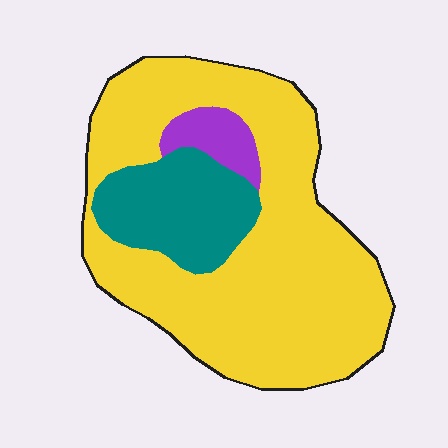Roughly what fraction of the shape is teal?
Teal takes up less than a quarter of the shape.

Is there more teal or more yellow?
Yellow.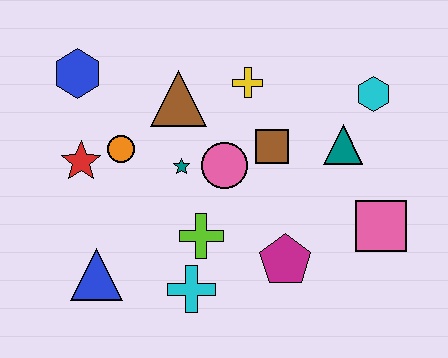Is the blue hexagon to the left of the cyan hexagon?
Yes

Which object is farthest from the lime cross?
The cyan hexagon is farthest from the lime cross.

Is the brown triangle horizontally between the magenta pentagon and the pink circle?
No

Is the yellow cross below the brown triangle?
No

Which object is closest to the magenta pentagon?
The lime cross is closest to the magenta pentagon.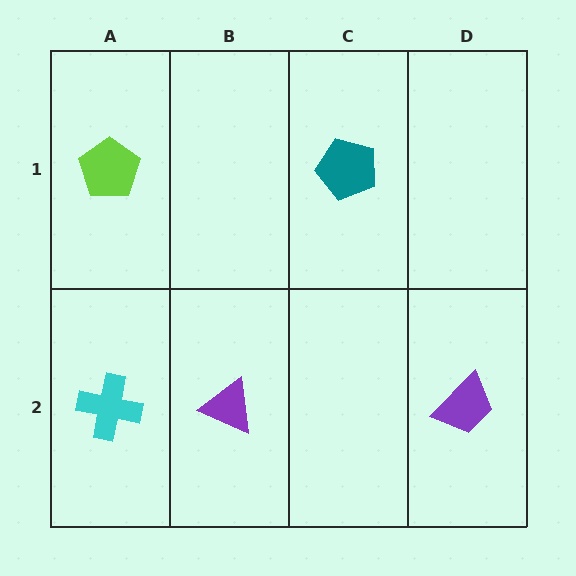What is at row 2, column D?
A purple trapezoid.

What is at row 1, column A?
A lime pentagon.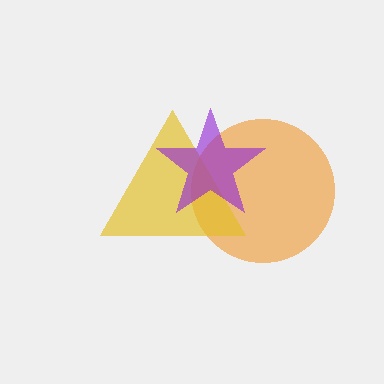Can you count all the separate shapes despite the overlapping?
Yes, there are 3 separate shapes.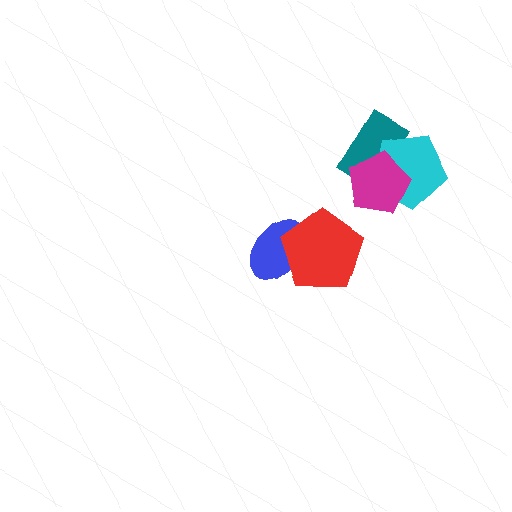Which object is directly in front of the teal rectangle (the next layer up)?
The cyan pentagon is directly in front of the teal rectangle.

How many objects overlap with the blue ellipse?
1 object overlaps with the blue ellipse.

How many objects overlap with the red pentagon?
1 object overlaps with the red pentagon.